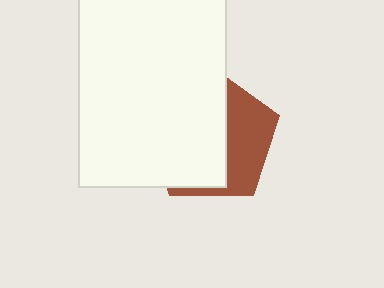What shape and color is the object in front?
The object in front is a white rectangle.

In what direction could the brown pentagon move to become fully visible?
The brown pentagon could move right. That would shift it out from behind the white rectangle entirely.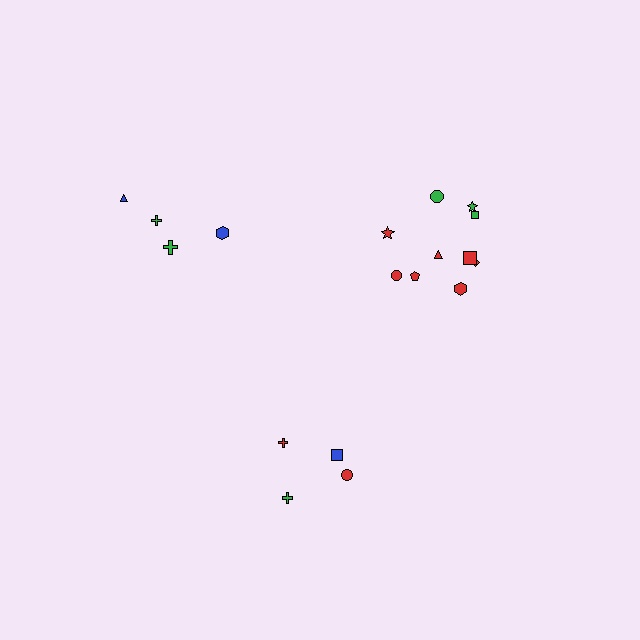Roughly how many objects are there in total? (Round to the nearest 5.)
Roughly 20 objects in total.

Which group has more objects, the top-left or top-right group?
The top-right group.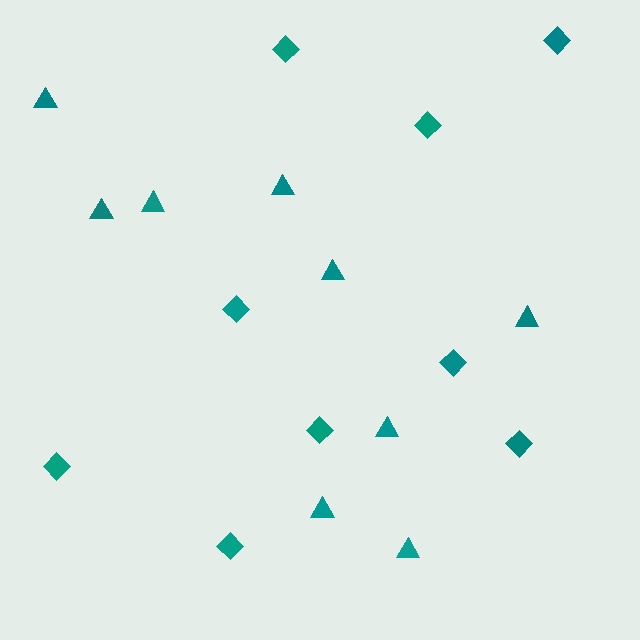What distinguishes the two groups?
There are 2 groups: one group of triangles (9) and one group of diamonds (9).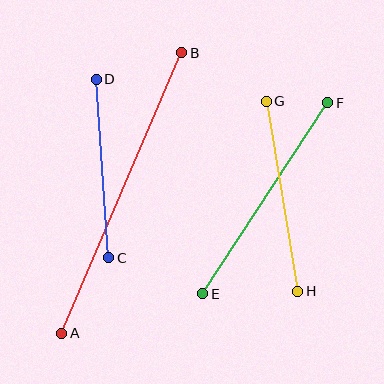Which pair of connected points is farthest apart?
Points A and B are farthest apart.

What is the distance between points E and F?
The distance is approximately 228 pixels.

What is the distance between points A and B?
The distance is approximately 305 pixels.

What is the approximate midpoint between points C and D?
The midpoint is at approximately (102, 169) pixels.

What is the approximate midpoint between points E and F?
The midpoint is at approximately (265, 198) pixels.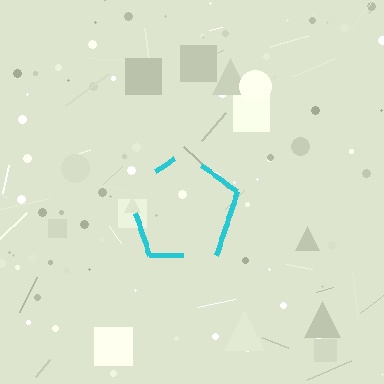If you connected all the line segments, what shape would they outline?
They would outline a pentagon.